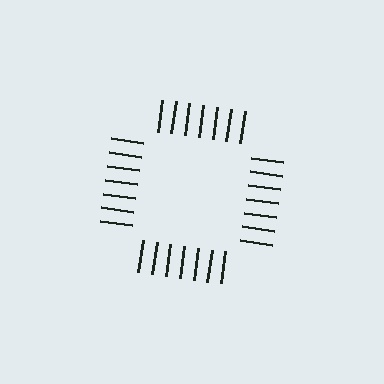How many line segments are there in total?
28 — 7 along each of the 4 edges.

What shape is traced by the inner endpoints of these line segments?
An illusory square — the line segments terminate on its edges but no continuous stroke is drawn.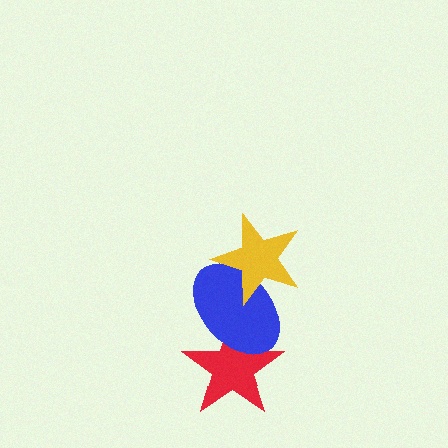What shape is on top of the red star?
The blue ellipse is on top of the red star.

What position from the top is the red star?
The red star is 3rd from the top.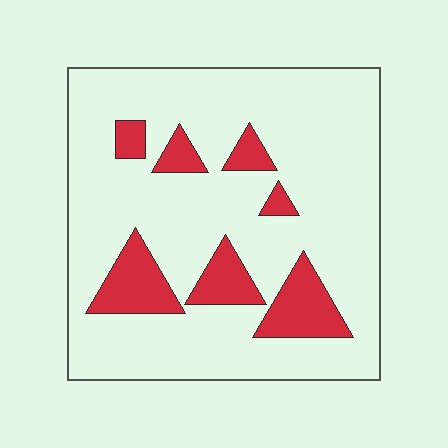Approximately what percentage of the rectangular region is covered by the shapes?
Approximately 15%.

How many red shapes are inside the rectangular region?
7.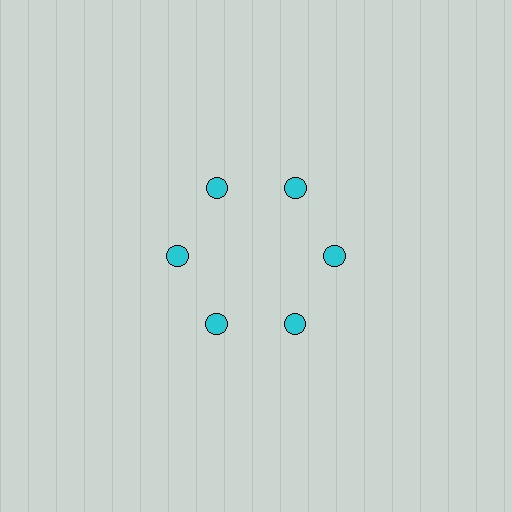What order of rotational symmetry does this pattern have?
This pattern has 6-fold rotational symmetry.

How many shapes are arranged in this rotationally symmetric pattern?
There are 6 shapes, arranged in 6 groups of 1.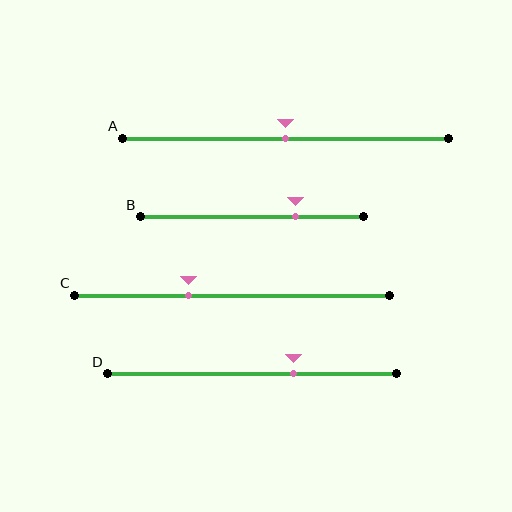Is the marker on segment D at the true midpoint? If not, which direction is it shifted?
No, the marker on segment D is shifted to the right by about 15% of the segment length.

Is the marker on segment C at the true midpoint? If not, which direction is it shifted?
No, the marker on segment C is shifted to the left by about 14% of the segment length.